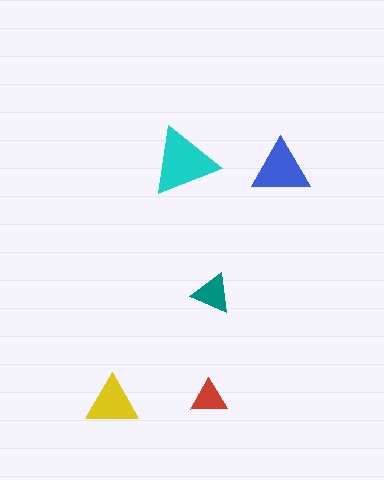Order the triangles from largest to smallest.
the cyan one, the blue one, the yellow one, the teal one, the red one.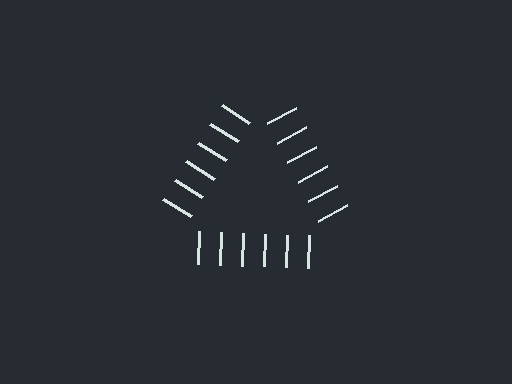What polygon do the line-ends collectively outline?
An illusory triangle — the line segments terminate on its edges but no continuous stroke is drawn.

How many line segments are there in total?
18 — 6 along each of the 3 edges.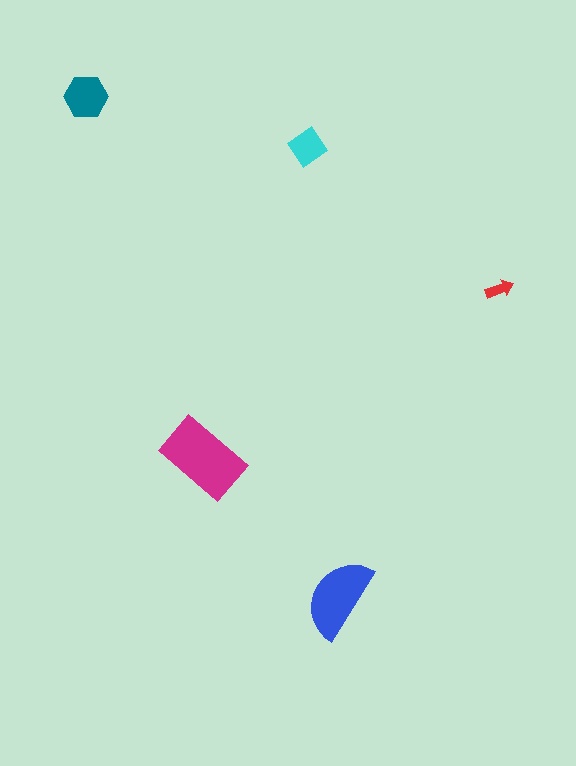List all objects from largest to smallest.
The magenta rectangle, the blue semicircle, the teal hexagon, the cyan diamond, the red arrow.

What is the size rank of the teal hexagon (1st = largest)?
3rd.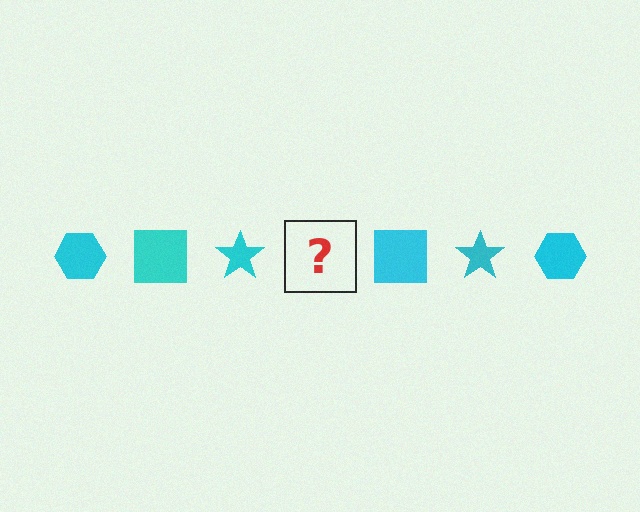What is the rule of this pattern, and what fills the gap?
The rule is that the pattern cycles through hexagon, square, star shapes in cyan. The gap should be filled with a cyan hexagon.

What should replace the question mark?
The question mark should be replaced with a cyan hexagon.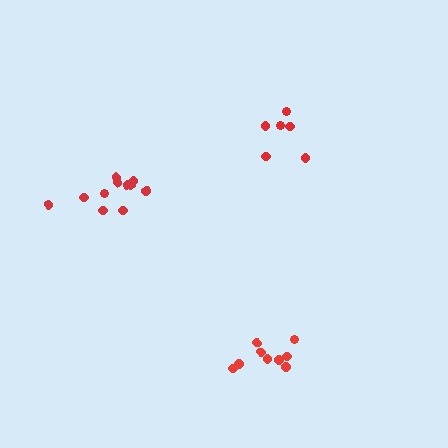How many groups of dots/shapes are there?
There are 3 groups.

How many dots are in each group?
Group 1: 9 dots, Group 2: 6 dots, Group 3: 11 dots (26 total).